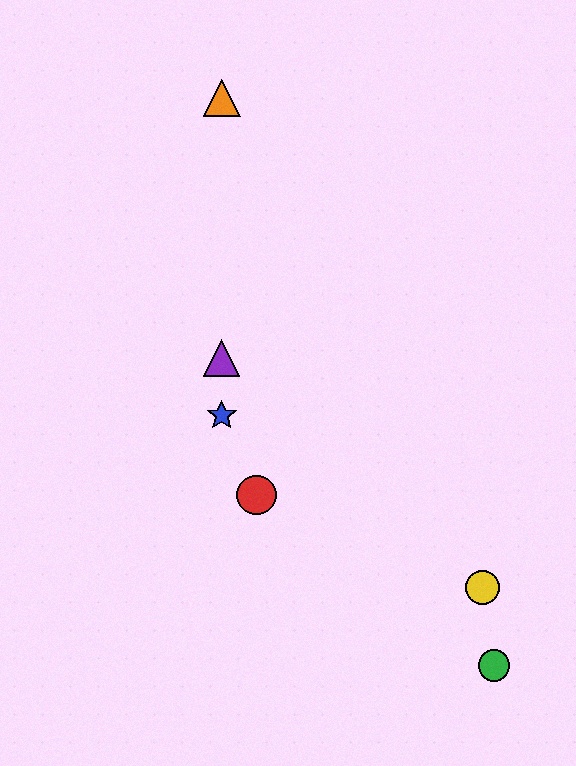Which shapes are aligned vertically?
The blue star, the purple triangle, the orange triangle are aligned vertically.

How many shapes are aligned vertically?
3 shapes (the blue star, the purple triangle, the orange triangle) are aligned vertically.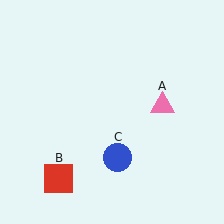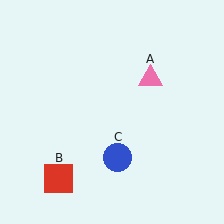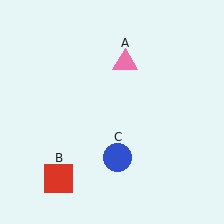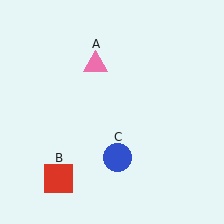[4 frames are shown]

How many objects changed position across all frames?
1 object changed position: pink triangle (object A).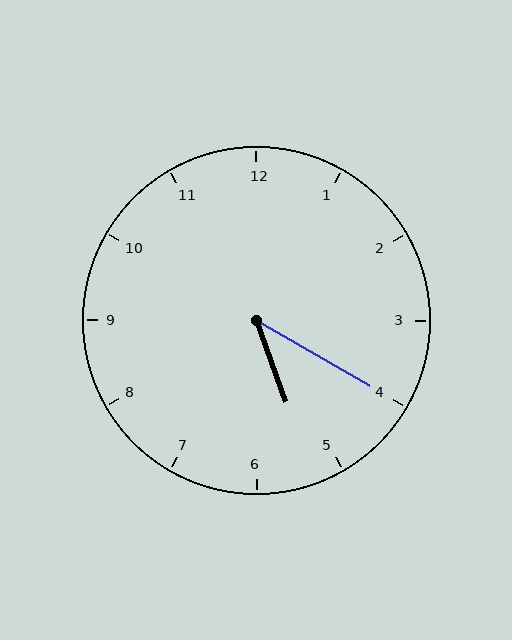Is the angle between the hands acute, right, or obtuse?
It is acute.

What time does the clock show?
5:20.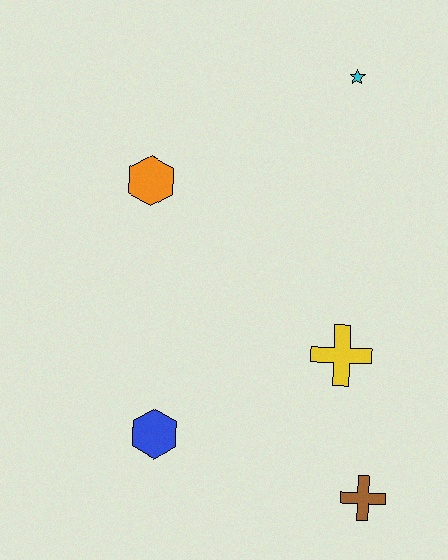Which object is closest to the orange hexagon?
The cyan star is closest to the orange hexagon.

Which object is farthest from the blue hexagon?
The cyan star is farthest from the blue hexagon.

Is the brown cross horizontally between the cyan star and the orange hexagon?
No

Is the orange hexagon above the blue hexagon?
Yes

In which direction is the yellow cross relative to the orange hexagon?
The yellow cross is to the right of the orange hexagon.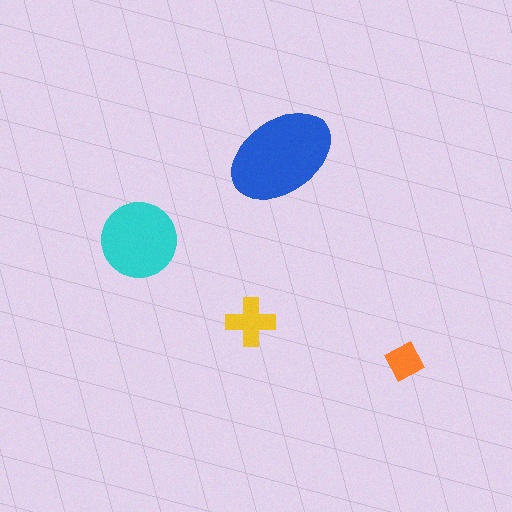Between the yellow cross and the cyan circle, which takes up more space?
The cyan circle.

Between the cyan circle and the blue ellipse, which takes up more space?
The blue ellipse.